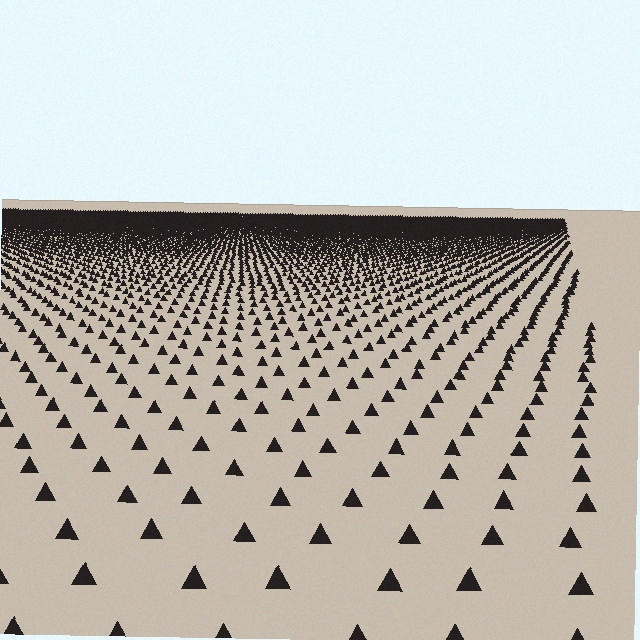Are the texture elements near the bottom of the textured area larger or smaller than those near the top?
Larger. Near the bottom, elements are closer to the viewer and appear at a bigger on-screen size.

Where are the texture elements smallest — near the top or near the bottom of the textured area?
Near the top.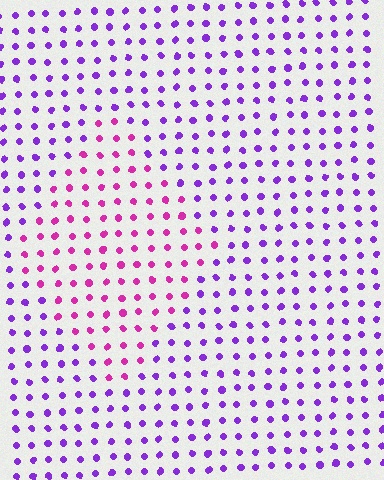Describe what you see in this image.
The image is filled with small purple elements in a uniform arrangement. A diamond-shaped region is visible where the elements are tinted to a slightly different hue, forming a subtle color boundary.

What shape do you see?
I see a diamond.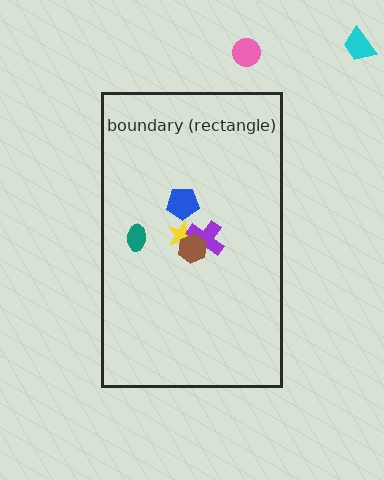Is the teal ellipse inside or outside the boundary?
Inside.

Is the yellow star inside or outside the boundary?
Inside.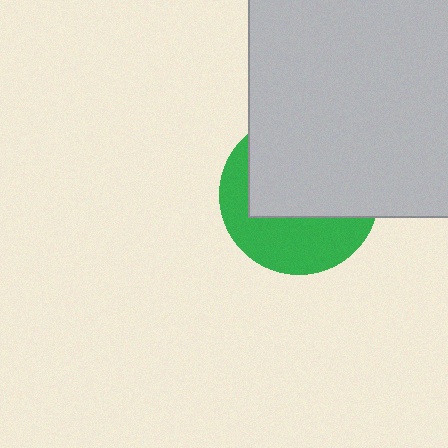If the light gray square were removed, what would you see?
You would see the complete green circle.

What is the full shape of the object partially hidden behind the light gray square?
The partially hidden object is a green circle.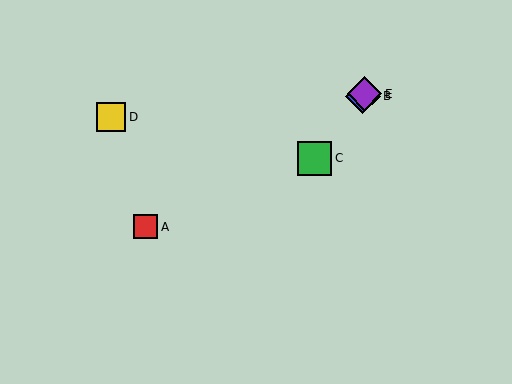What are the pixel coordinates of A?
Object A is at (146, 227).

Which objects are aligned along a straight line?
Objects B, C, E are aligned along a straight line.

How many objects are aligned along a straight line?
3 objects (B, C, E) are aligned along a straight line.